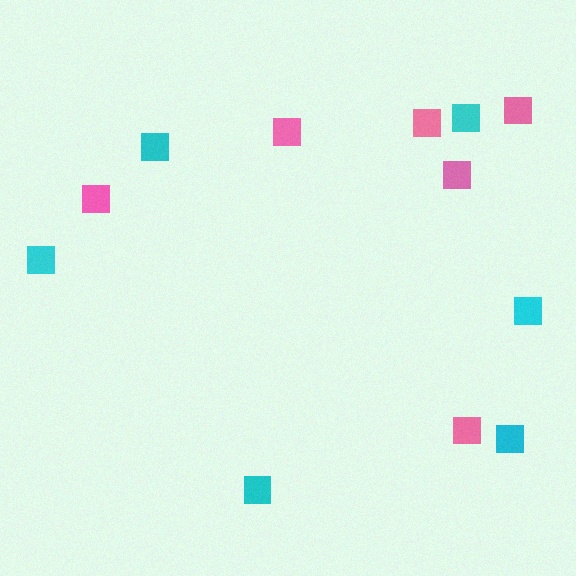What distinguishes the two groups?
There are 2 groups: one group of cyan squares (6) and one group of pink squares (6).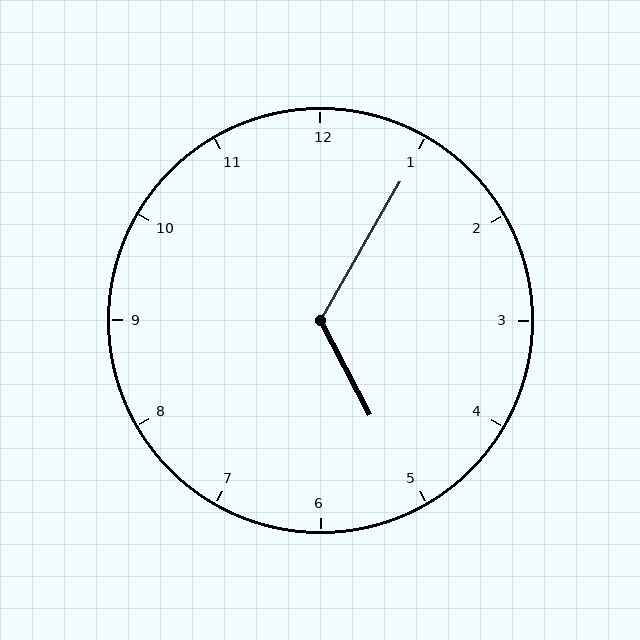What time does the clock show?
5:05.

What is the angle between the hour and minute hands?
Approximately 122 degrees.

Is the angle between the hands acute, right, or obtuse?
It is obtuse.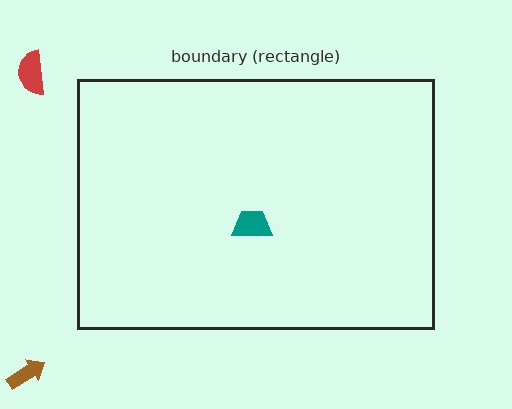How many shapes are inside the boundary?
1 inside, 2 outside.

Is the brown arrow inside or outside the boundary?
Outside.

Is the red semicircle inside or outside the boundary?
Outside.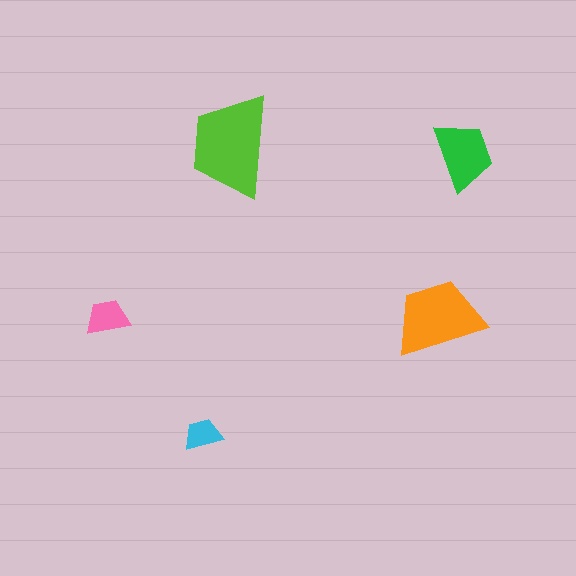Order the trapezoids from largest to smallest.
the lime one, the orange one, the green one, the pink one, the cyan one.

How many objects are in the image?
There are 5 objects in the image.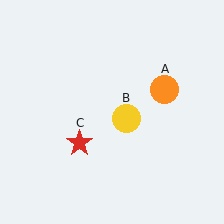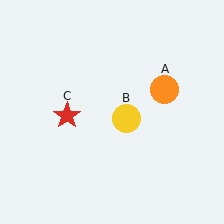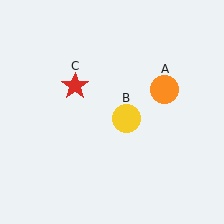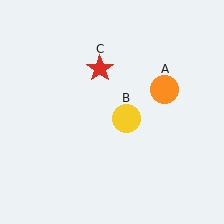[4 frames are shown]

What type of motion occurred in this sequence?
The red star (object C) rotated clockwise around the center of the scene.